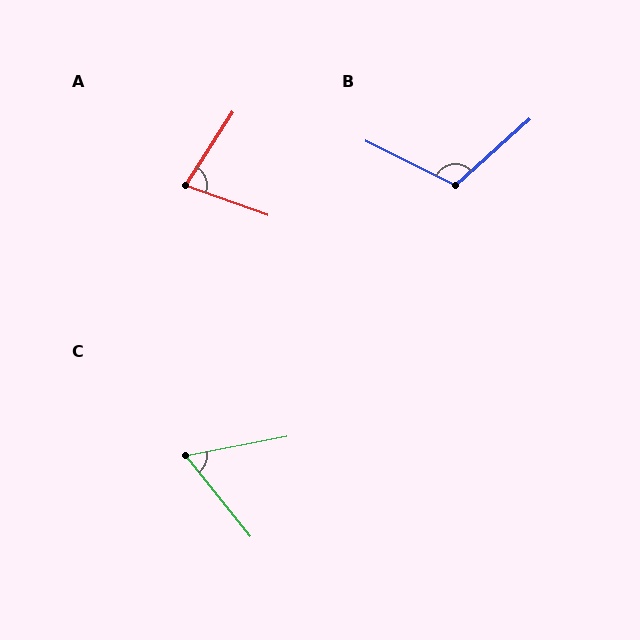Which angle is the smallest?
C, at approximately 62 degrees.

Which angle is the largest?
B, at approximately 112 degrees.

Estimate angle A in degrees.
Approximately 77 degrees.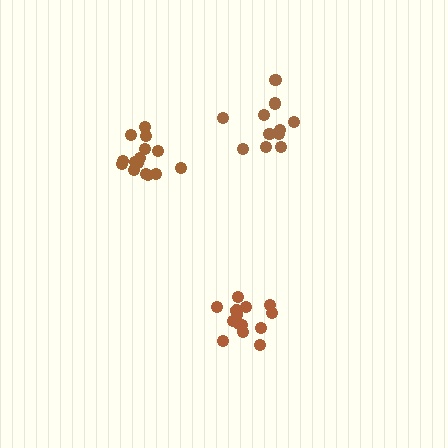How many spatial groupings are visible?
There are 3 spatial groupings.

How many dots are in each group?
Group 1: 14 dots, Group 2: 11 dots, Group 3: 15 dots (40 total).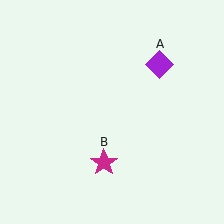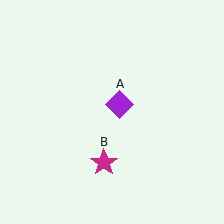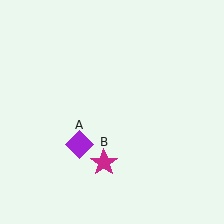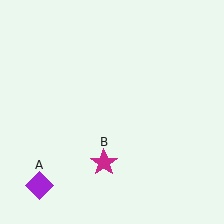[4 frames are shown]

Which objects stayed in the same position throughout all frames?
Magenta star (object B) remained stationary.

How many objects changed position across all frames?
1 object changed position: purple diamond (object A).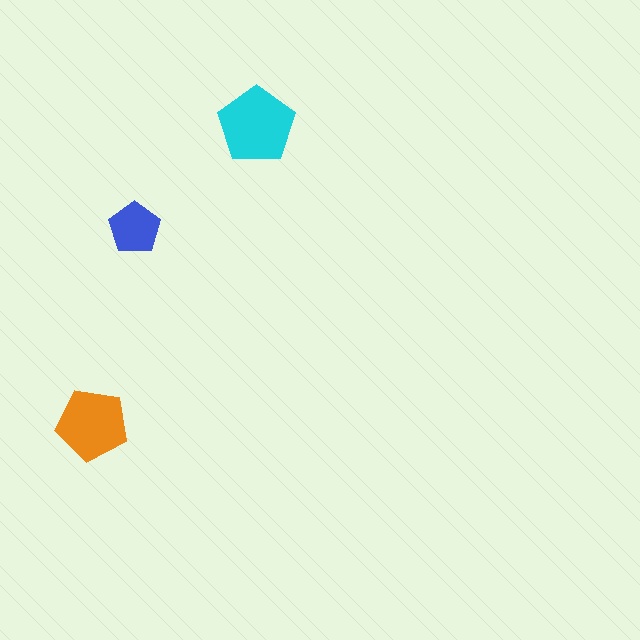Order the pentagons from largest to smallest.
the cyan one, the orange one, the blue one.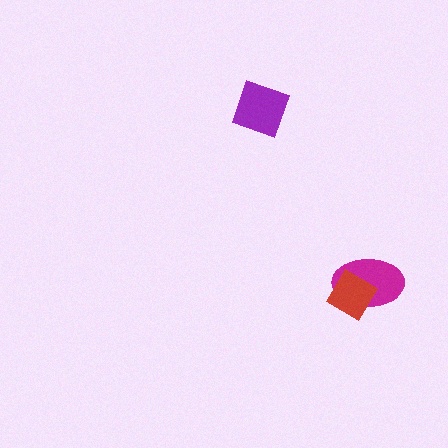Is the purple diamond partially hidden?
No, no other shape covers it.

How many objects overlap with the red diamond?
1 object overlaps with the red diamond.